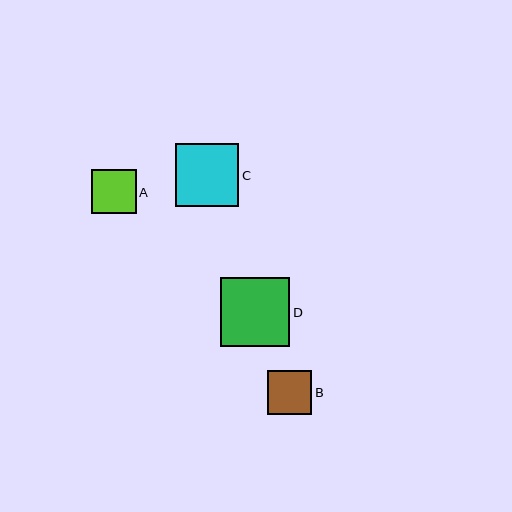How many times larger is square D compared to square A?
Square D is approximately 1.6 times the size of square A.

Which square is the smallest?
Square B is the smallest with a size of approximately 44 pixels.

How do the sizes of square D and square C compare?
Square D and square C are approximately the same size.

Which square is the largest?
Square D is the largest with a size of approximately 69 pixels.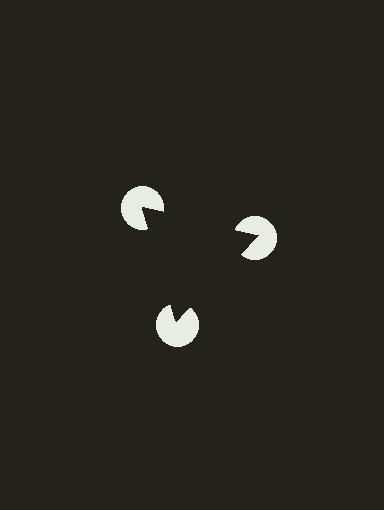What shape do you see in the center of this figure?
An illusory triangle — its edges are inferred from the aligned wedge cuts in the pac-man discs, not physically drawn.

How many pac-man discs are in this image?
There are 3 — one at each vertex of the illusory triangle.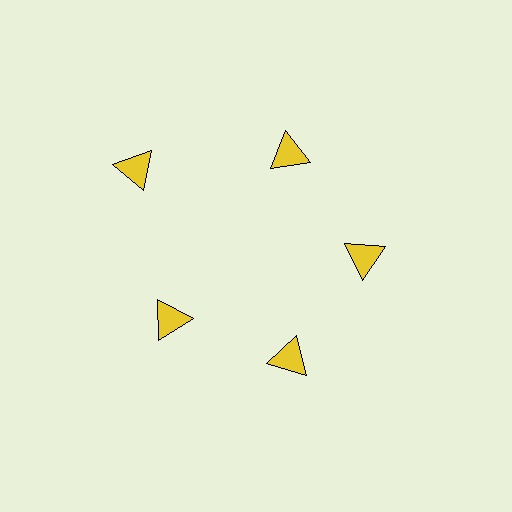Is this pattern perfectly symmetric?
No. The 5 yellow triangles are arranged in a ring, but one element near the 10 o'clock position is pushed outward from the center, breaking the 5-fold rotational symmetry.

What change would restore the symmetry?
The symmetry would be restored by moving it inward, back onto the ring so that all 5 triangles sit at equal angles and equal distance from the center.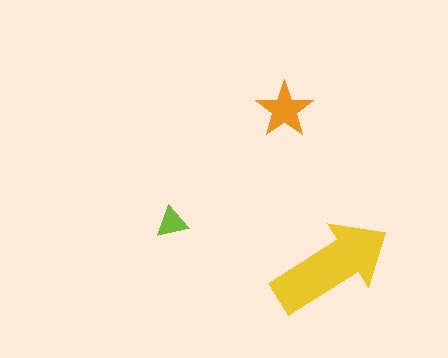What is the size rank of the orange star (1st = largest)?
2nd.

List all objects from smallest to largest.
The lime triangle, the orange star, the yellow arrow.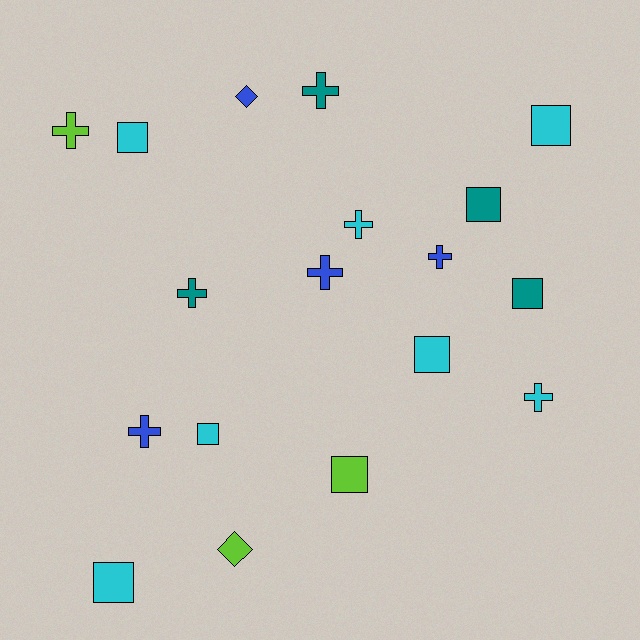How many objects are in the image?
There are 18 objects.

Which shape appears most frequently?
Cross, with 8 objects.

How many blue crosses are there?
There are 3 blue crosses.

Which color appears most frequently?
Cyan, with 7 objects.